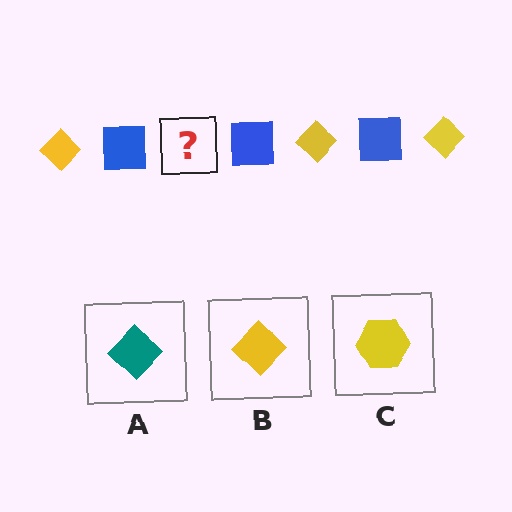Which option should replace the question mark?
Option B.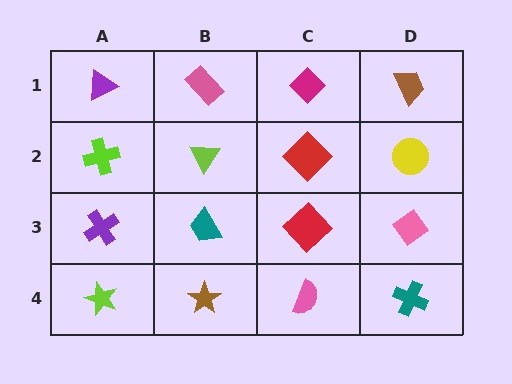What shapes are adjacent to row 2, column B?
A pink rectangle (row 1, column B), a teal trapezoid (row 3, column B), a lime cross (row 2, column A), a red diamond (row 2, column C).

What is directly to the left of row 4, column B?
A lime star.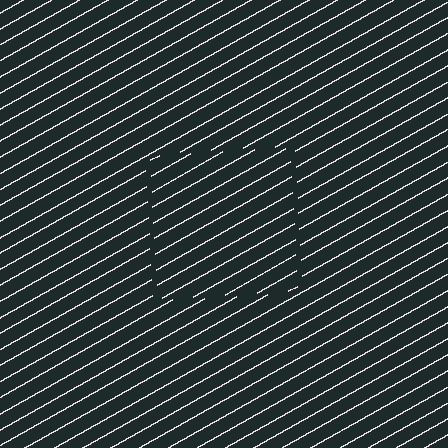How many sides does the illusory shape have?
4 sides — the line-ends trace a square.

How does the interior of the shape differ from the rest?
The interior of the shape contains the same grating, shifted by half a period — the contour is defined by the phase discontinuity where line-ends from the inner and outer gratings abut.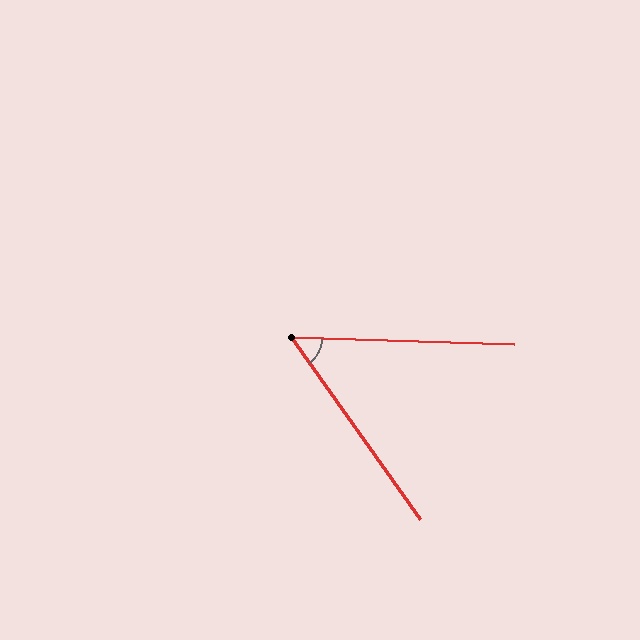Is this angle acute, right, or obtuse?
It is acute.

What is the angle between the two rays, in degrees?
Approximately 53 degrees.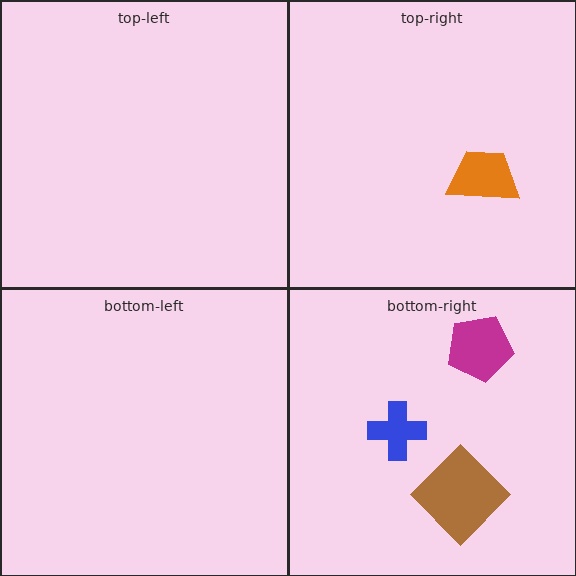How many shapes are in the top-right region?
1.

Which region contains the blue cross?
The bottom-right region.